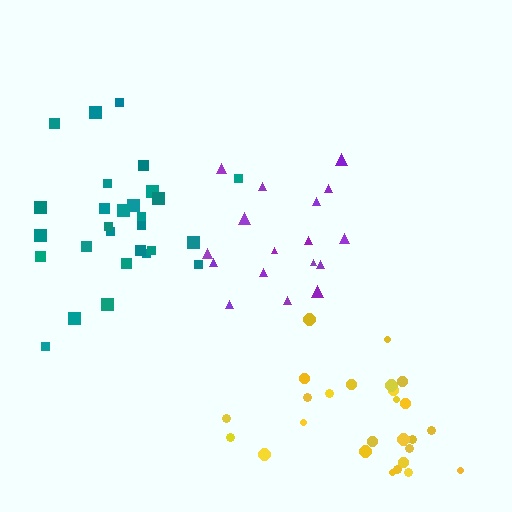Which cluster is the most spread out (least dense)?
Purple.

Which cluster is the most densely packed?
Teal.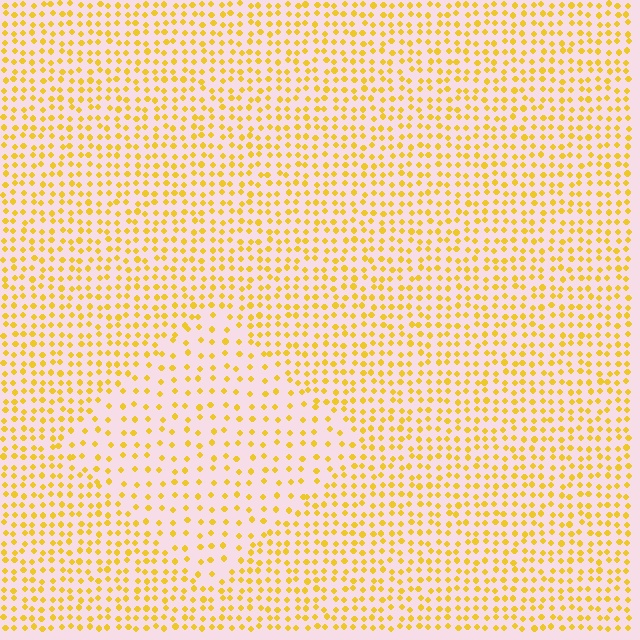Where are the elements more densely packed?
The elements are more densely packed outside the diamond boundary.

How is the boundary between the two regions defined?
The boundary is defined by a change in element density (approximately 1.9x ratio). All elements are the same color, size, and shape.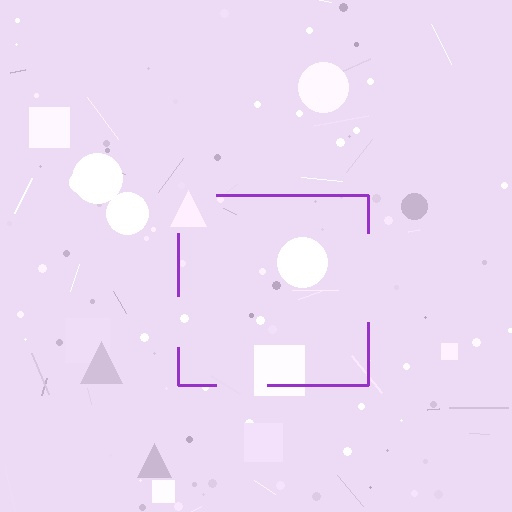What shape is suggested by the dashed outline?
The dashed outline suggests a square.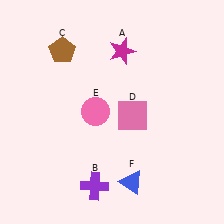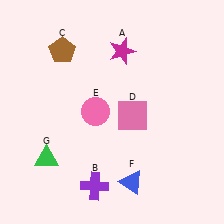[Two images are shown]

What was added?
A green triangle (G) was added in Image 2.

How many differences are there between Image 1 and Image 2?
There is 1 difference between the two images.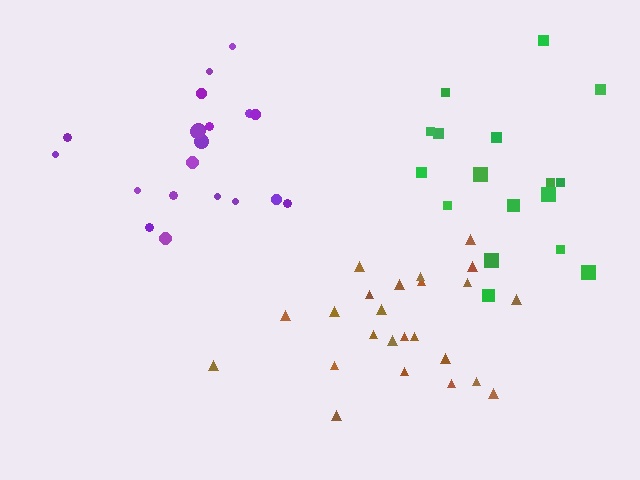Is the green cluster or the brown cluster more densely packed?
Brown.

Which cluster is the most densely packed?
Brown.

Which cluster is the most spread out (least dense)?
Purple.